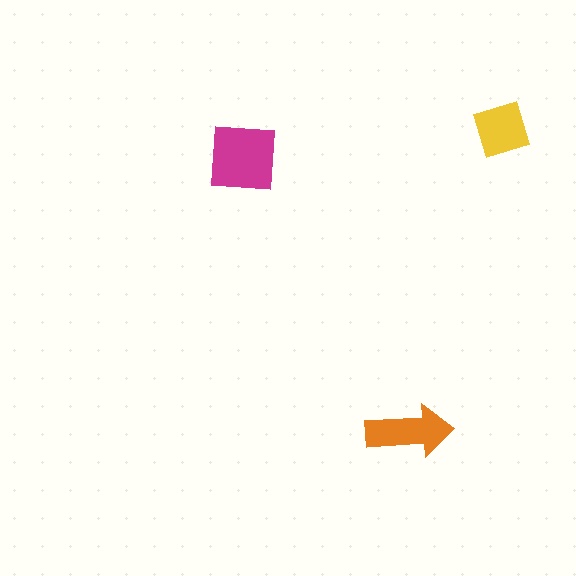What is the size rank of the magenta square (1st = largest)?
1st.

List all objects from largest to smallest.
The magenta square, the orange arrow, the yellow diamond.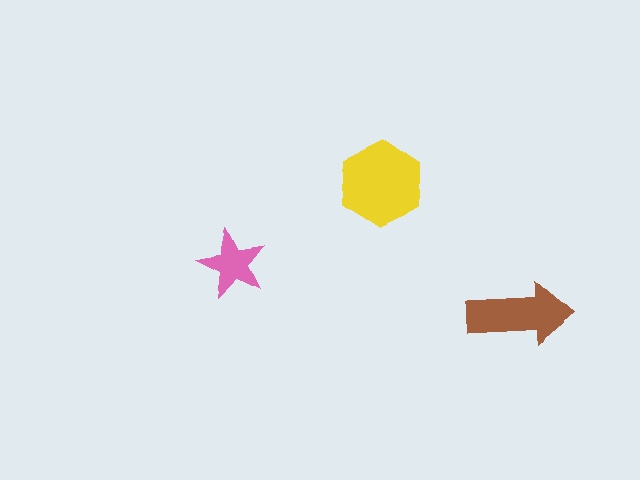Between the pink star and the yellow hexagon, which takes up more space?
The yellow hexagon.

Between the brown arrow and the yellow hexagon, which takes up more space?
The yellow hexagon.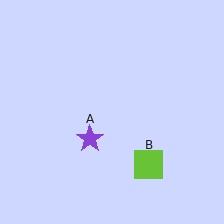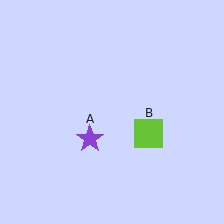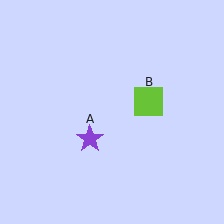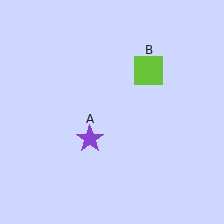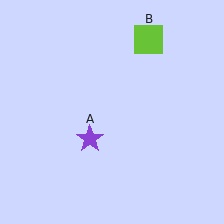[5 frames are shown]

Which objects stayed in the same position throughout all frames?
Purple star (object A) remained stationary.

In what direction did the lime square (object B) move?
The lime square (object B) moved up.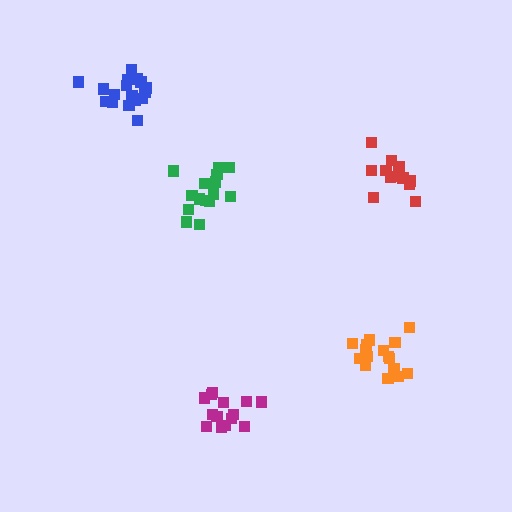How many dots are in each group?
Group 1: 14 dots, Group 2: 12 dots, Group 3: 18 dots, Group 4: 16 dots, Group 5: 15 dots (75 total).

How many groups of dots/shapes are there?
There are 5 groups.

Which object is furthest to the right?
The red cluster is rightmost.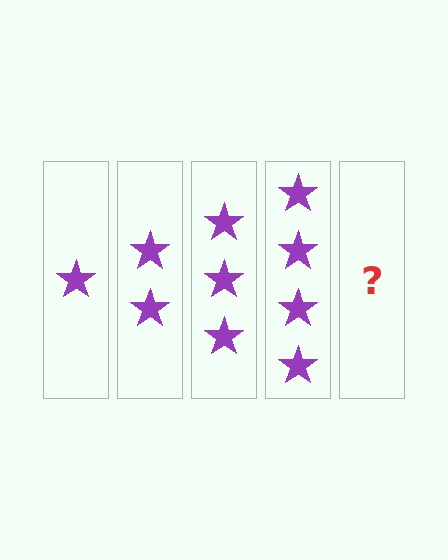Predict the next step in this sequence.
The next step is 5 stars.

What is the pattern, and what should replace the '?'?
The pattern is that each step adds one more star. The '?' should be 5 stars.